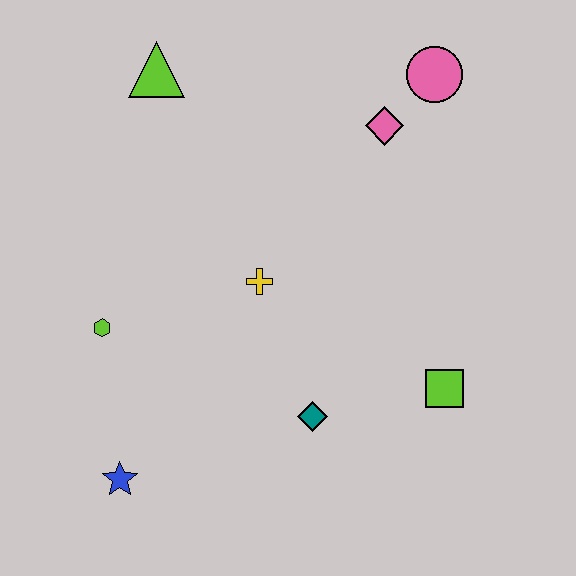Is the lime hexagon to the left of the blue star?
Yes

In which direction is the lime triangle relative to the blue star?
The lime triangle is above the blue star.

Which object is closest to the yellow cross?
The teal diamond is closest to the yellow cross.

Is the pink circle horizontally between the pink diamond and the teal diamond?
No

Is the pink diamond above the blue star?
Yes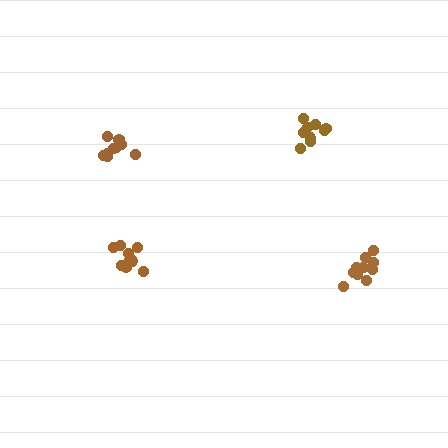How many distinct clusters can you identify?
There are 4 distinct clusters.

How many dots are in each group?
Group 1: 9 dots, Group 2: 11 dots, Group 3: 9 dots, Group 4: 9 dots (38 total).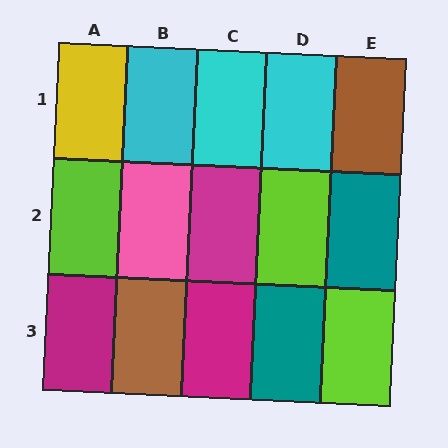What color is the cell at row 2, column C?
Magenta.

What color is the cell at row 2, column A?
Lime.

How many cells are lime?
3 cells are lime.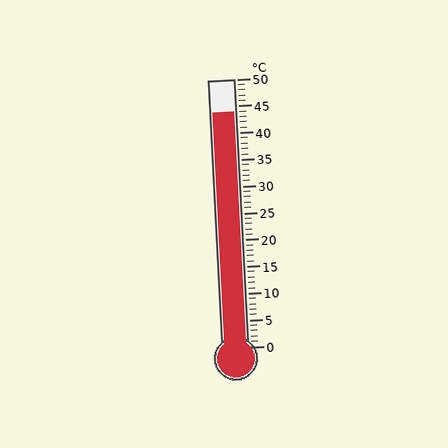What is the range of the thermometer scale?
The thermometer scale ranges from 0°C to 50°C.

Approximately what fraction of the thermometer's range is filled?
The thermometer is filled to approximately 90% of its range.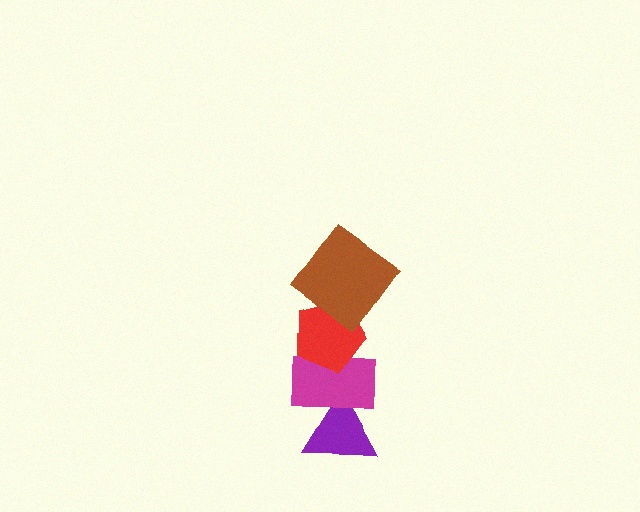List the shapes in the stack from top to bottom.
From top to bottom: the brown diamond, the red pentagon, the magenta rectangle, the purple triangle.